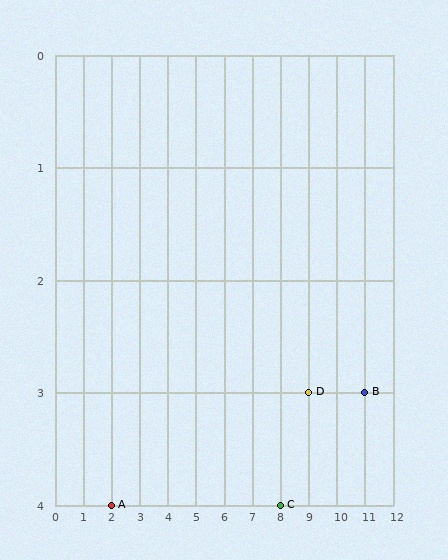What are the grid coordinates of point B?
Point B is at grid coordinates (11, 3).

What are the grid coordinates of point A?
Point A is at grid coordinates (2, 4).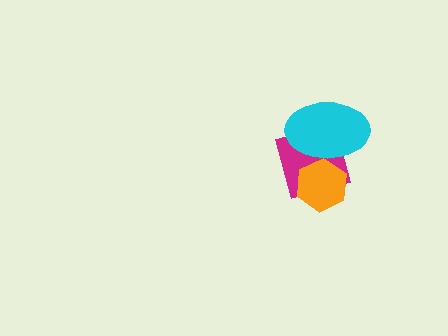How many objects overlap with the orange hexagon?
2 objects overlap with the orange hexagon.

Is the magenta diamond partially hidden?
Yes, it is partially covered by another shape.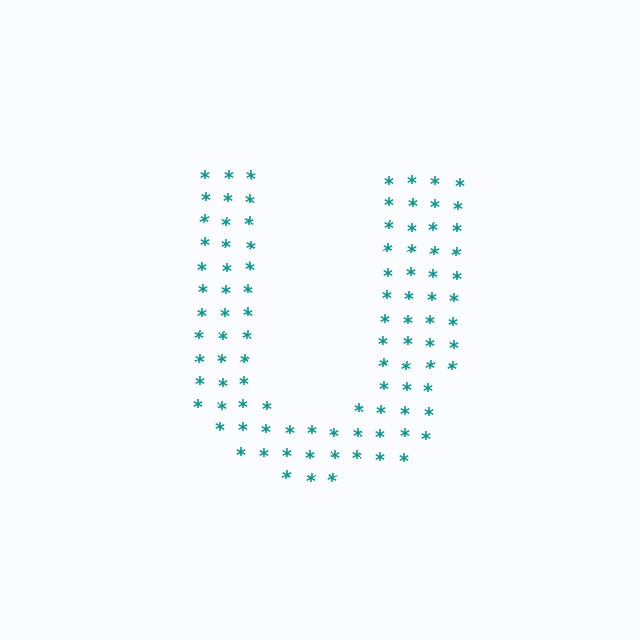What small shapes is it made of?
It is made of small asterisks.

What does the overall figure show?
The overall figure shows the letter U.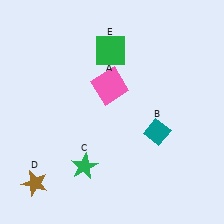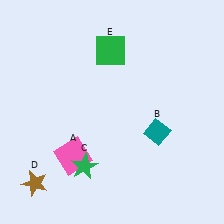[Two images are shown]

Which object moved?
The pink square (A) moved down.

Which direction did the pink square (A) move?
The pink square (A) moved down.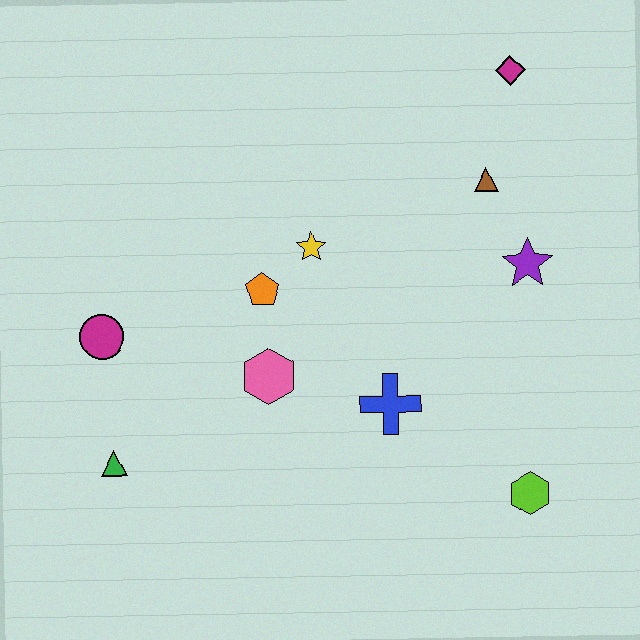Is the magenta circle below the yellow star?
Yes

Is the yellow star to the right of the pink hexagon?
Yes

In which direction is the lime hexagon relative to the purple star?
The lime hexagon is below the purple star.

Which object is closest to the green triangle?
The magenta circle is closest to the green triangle.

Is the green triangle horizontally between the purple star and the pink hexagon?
No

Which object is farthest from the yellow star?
The lime hexagon is farthest from the yellow star.